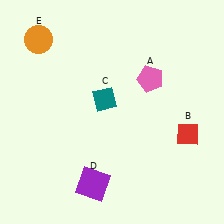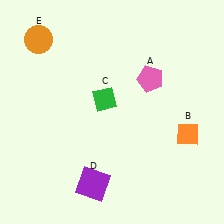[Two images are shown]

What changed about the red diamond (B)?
In Image 1, B is red. In Image 2, it changed to orange.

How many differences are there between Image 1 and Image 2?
There are 2 differences between the two images.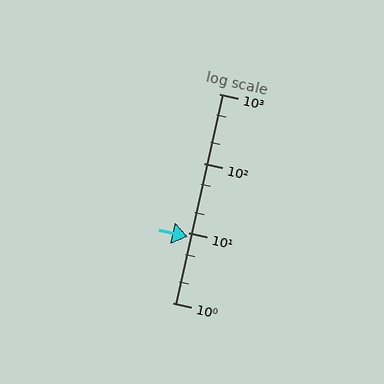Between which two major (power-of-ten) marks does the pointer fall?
The pointer is between 1 and 10.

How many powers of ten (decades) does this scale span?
The scale spans 3 decades, from 1 to 1000.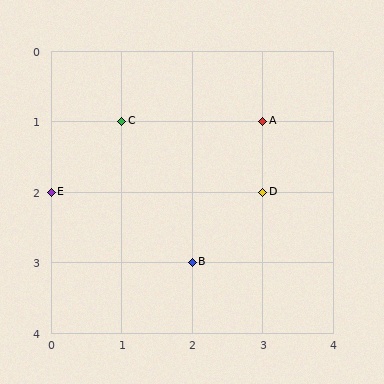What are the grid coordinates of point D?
Point D is at grid coordinates (3, 2).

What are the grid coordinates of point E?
Point E is at grid coordinates (0, 2).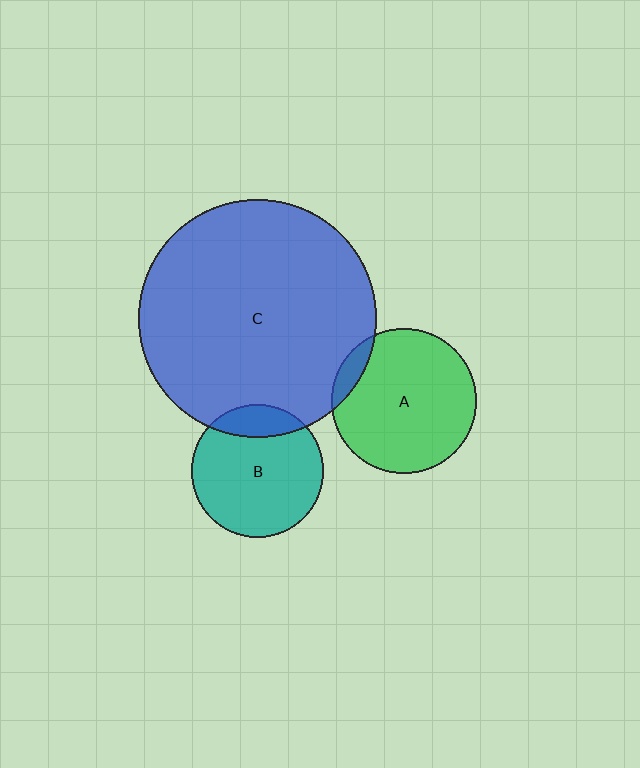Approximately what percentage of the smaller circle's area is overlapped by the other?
Approximately 10%.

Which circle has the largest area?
Circle C (blue).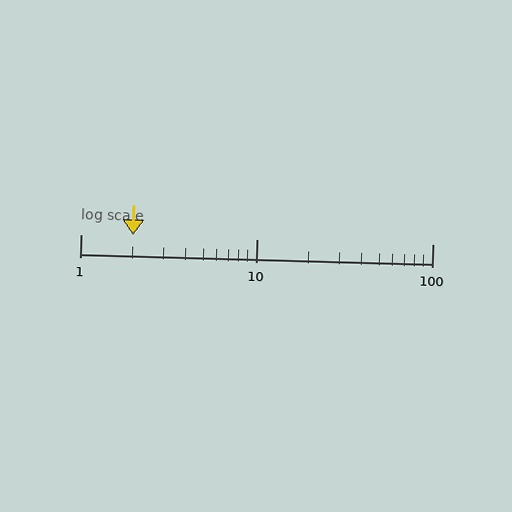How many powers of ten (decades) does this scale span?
The scale spans 2 decades, from 1 to 100.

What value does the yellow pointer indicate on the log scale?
The pointer indicates approximately 2.